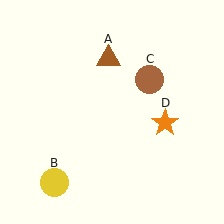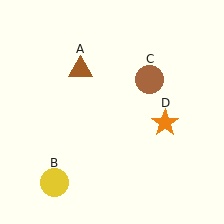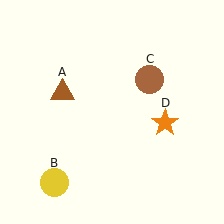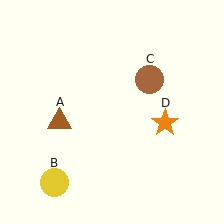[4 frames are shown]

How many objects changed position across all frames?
1 object changed position: brown triangle (object A).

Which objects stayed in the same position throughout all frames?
Yellow circle (object B) and brown circle (object C) and orange star (object D) remained stationary.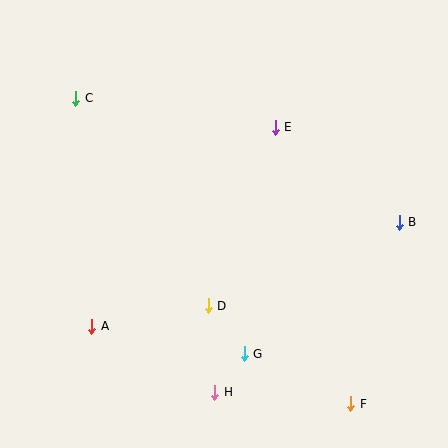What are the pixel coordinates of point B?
Point B is at (399, 222).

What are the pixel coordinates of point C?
Point C is at (76, 98).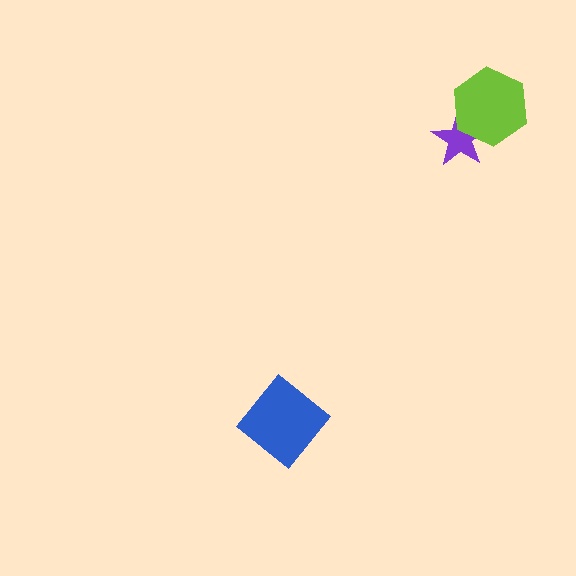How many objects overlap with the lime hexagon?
1 object overlaps with the lime hexagon.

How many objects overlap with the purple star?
1 object overlaps with the purple star.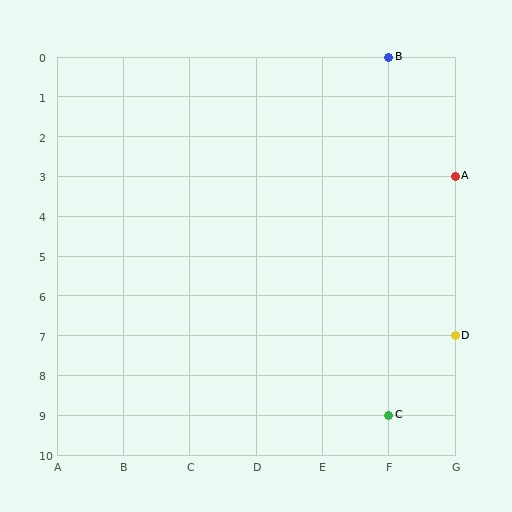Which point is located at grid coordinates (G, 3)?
Point A is at (G, 3).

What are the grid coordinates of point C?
Point C is at grid coordinates (F, 9).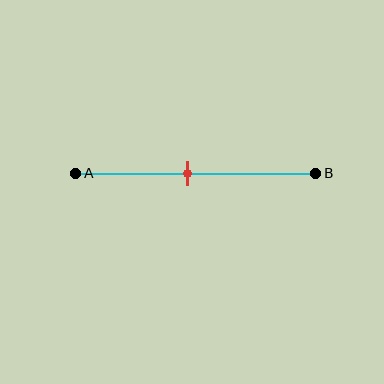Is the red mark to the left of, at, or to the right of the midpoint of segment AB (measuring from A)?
The red mark is to the left of the midpoint of segment AB.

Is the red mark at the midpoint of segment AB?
No, the mark is at about 45% from A, not at the 50% midpoint.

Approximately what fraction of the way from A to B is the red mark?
The red mark is approximately 45% of the way from A to B.